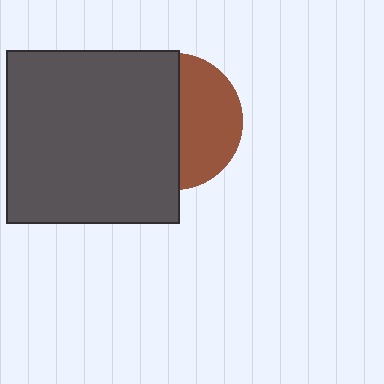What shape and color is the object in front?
The object in front is a dark gray square.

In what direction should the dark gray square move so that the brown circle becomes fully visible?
The dark gray square should move left. That is the shortest direction to clear the overlap and leave the brown circle fully visible.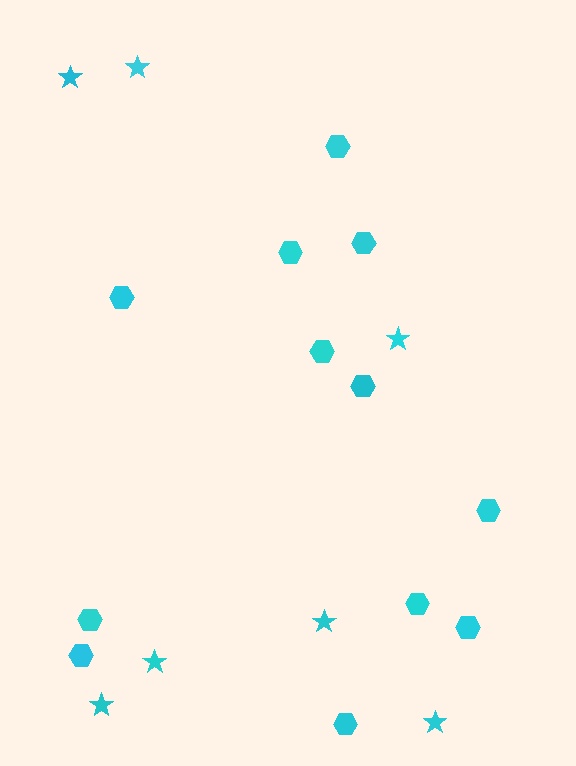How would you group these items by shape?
There are 2 groups: one group of hexagons (12) and one group of stars (7).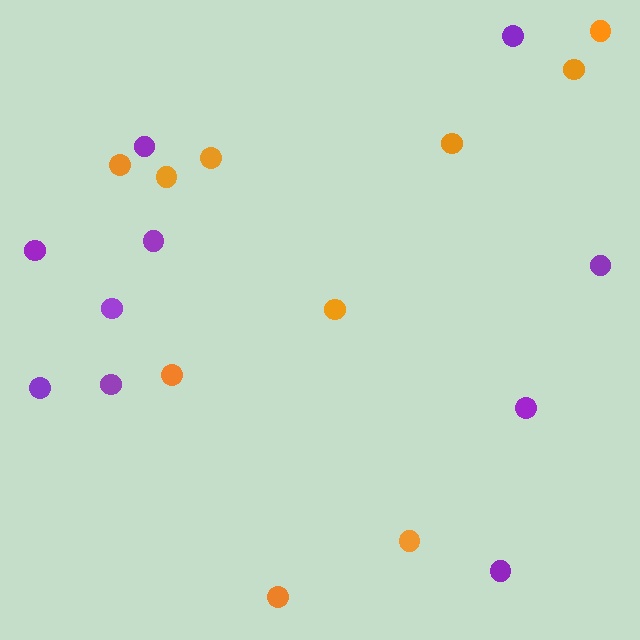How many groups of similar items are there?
There are 2 groups: one group of orange circles (10) and one group of purple circles (10).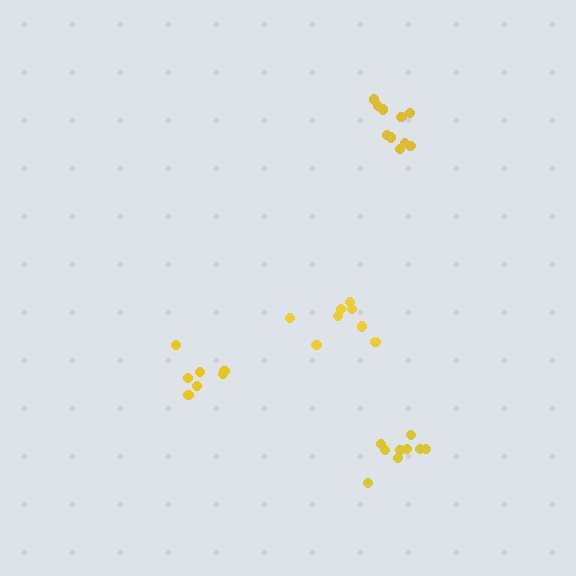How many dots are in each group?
Group 1: 10 dots, Group 2: 9 dots, Group 3: 8 dots, Group 4: 7 dots (34 total).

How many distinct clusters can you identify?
There are 4 distinct clusters.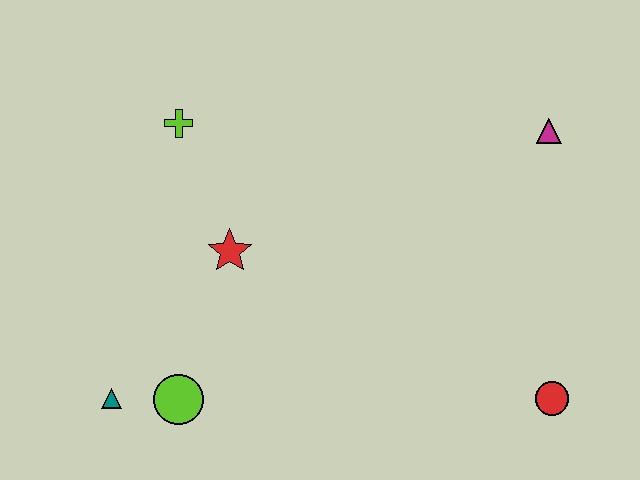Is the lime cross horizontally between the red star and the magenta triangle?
No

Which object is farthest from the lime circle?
The magenta triangle is farthest from the lime circle.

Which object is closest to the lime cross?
The red star is closest to the lime cross.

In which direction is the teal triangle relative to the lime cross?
The teal triangle is below the lime cross.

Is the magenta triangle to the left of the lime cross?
No